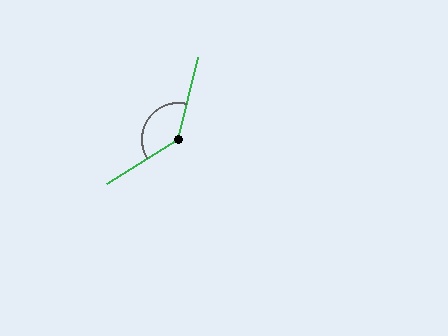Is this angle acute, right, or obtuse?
It is obtuse.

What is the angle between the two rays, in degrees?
Approximately 136 degrees.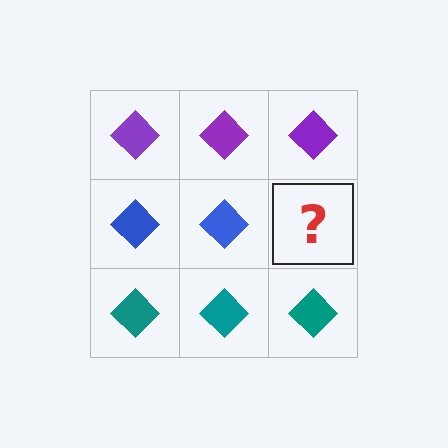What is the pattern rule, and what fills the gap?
The rule is that each row has a consistent color. The gap should be filled with a blue diamond.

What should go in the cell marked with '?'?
The missing cell should contain a blue diamond.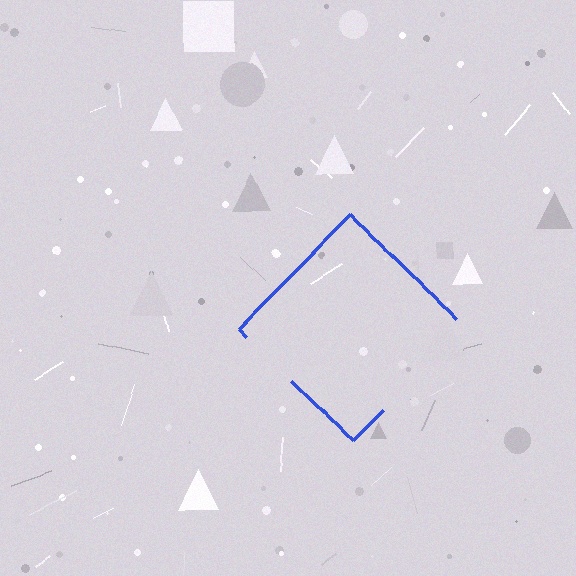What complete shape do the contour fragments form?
The contour fragments form a diamond.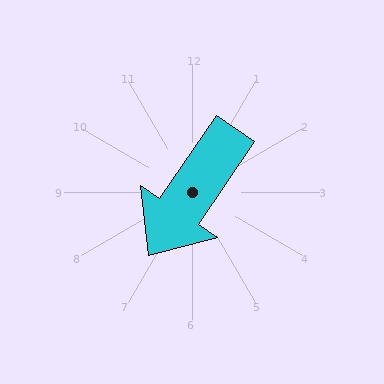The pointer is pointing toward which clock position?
Roughly 7 o'clock.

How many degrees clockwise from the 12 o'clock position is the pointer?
Approximately 214 degrees.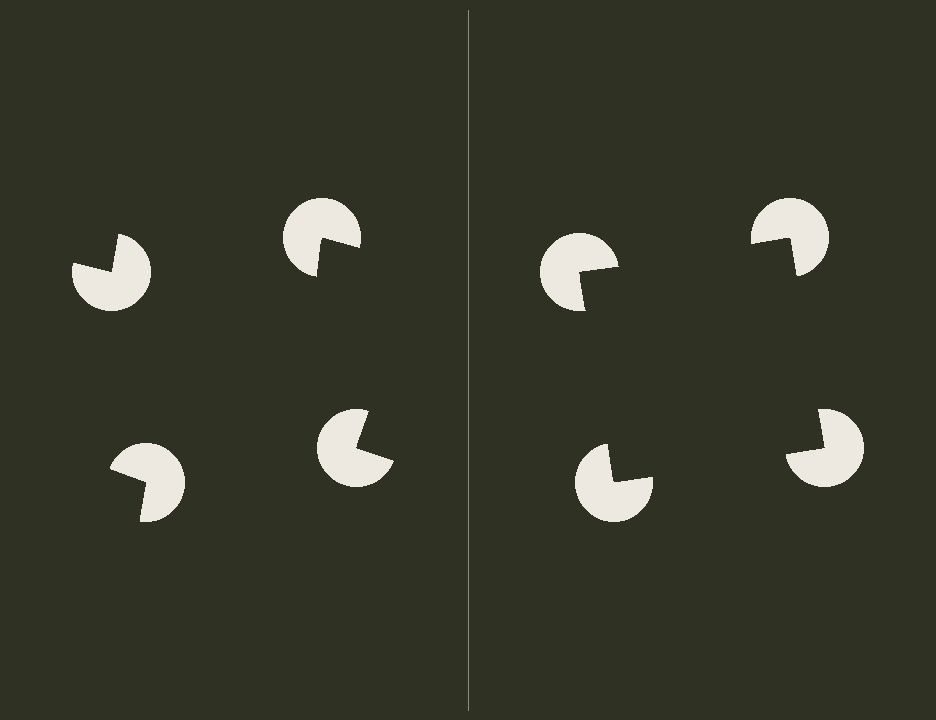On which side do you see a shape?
An illusory square appears on the right side. On the left side the wedge cuts are rotated, so no coherent shape forms.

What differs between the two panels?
The pac-man discs are positioned identically on both sides; only the wedge orientations differ. On the right they align to a square; on the left they are misaligned.